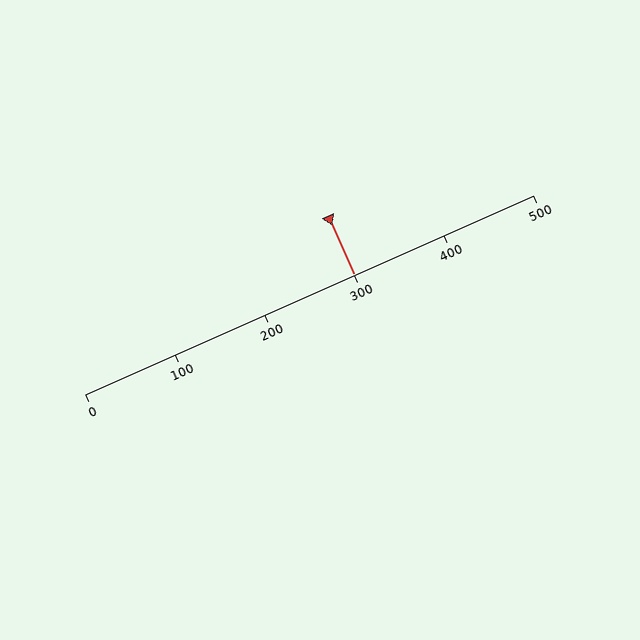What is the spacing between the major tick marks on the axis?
The major ticks are spaced 100 apart.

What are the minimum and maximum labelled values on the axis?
The axis runs from 0 to 500.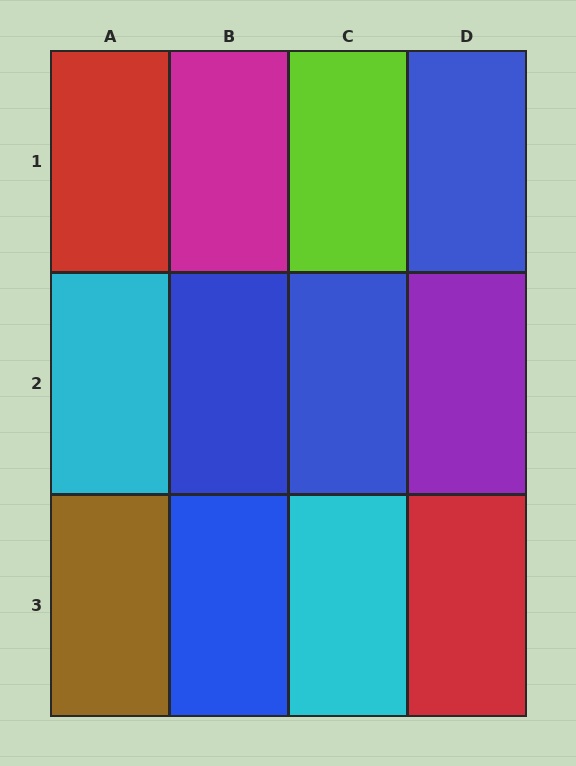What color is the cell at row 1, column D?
Blue.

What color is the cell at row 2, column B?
Blue.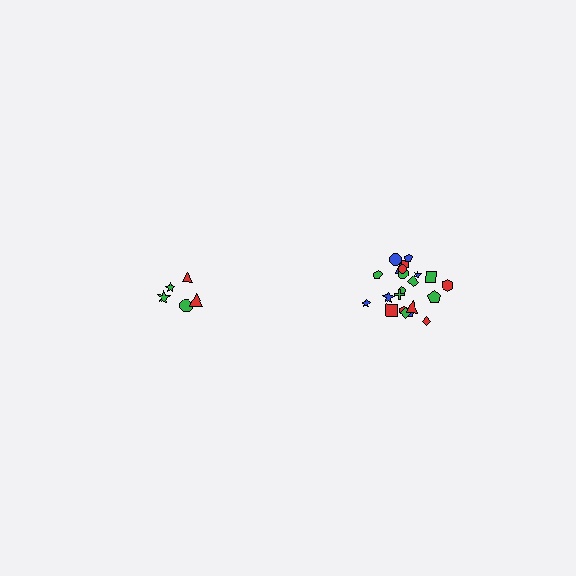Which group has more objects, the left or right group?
The right group.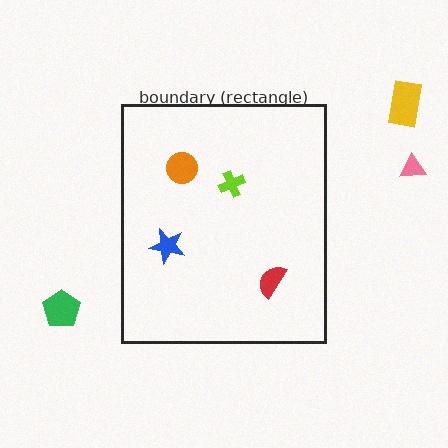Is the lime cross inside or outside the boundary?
Inside.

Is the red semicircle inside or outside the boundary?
Inside.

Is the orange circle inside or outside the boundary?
Inside.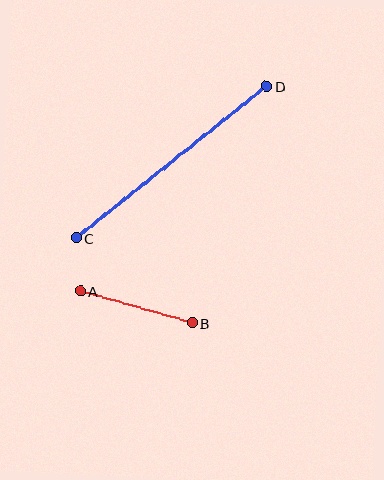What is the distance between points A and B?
The distance is approximately 116 pixels.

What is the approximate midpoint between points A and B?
The midpoint is at approximately (136, 307) pixels.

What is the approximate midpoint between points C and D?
The midpoint is at approximately (172, 162) pixels.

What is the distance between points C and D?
The distance is approximately 243 pixels.